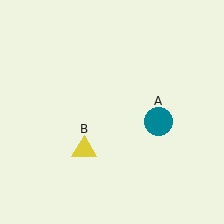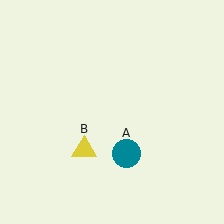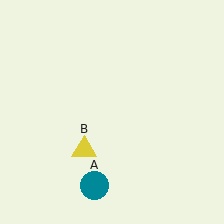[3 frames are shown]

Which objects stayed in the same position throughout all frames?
Yellow triangle (object B) remained stationary.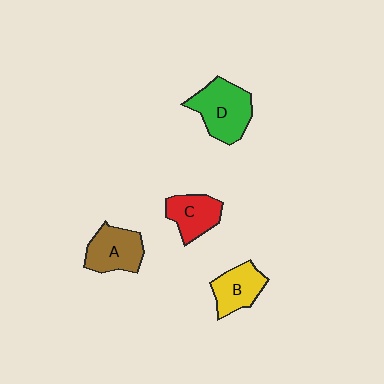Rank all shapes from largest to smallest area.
From largest to smallest: D (green), A (brown), B (yellow), C (red).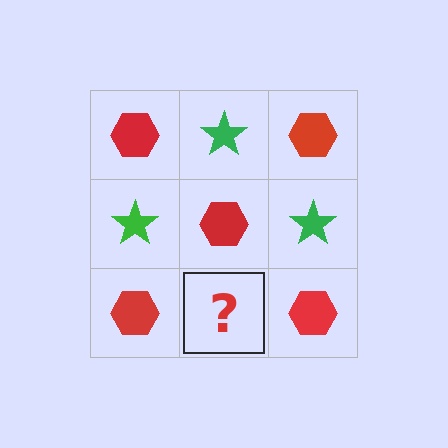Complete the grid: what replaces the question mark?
The question mark should be replaced with a green star.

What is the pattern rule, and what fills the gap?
The rule is that it alternates red hexagon and green star in a checkerboard pattern. The gap should be filled with a green star.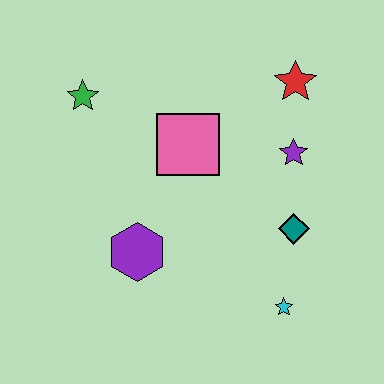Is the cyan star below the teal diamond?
Yes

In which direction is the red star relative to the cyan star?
The red star is above the cyan star.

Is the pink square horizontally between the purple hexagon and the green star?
No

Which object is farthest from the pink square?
The cyan star is farthest from the pink square.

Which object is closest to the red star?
The purple star is closest to the red star.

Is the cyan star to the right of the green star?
Yes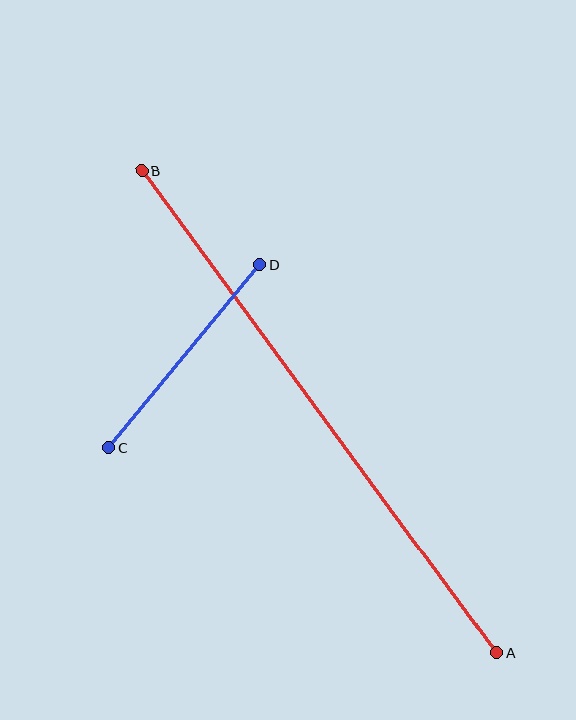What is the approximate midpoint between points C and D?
The midpoint is at approximately (184, 356) pixels.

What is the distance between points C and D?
The distance is approximately 237 pixels.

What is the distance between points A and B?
The distance is approximately 599 pixels.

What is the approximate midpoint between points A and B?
The midpoint is at approximately (319, 412) pixels.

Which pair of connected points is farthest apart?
Points A and B are farthest apart.